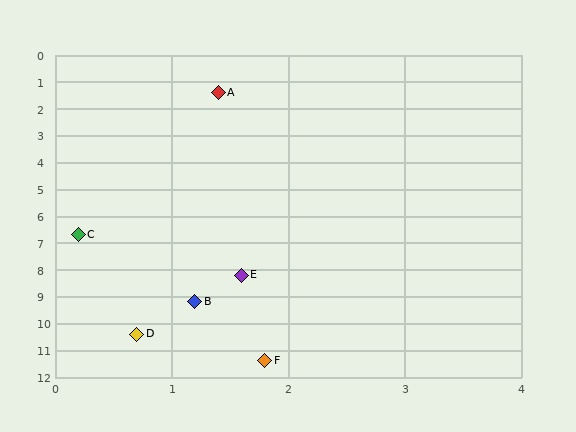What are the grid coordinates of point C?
Point C is at approximately (0.2, 6.7).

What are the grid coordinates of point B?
Point B is at approximately (1.2, 9.2).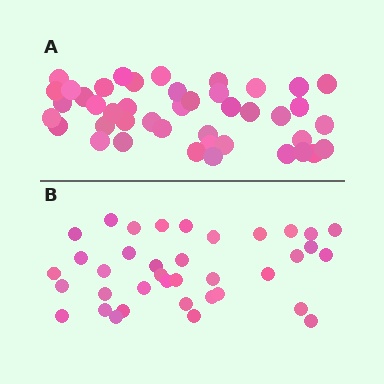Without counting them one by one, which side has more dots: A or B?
Region A (the top region) has more dots.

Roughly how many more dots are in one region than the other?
Region A has about 6 more dots than region B.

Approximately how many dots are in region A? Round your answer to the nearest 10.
About 40 dots. (The exact count is 43, which rounds to 40.)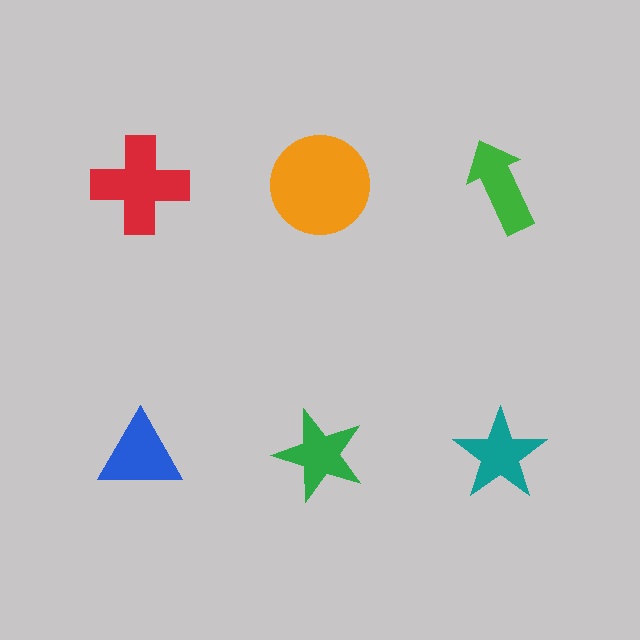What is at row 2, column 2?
A green star.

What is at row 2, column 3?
A teal star.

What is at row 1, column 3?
A green arrow.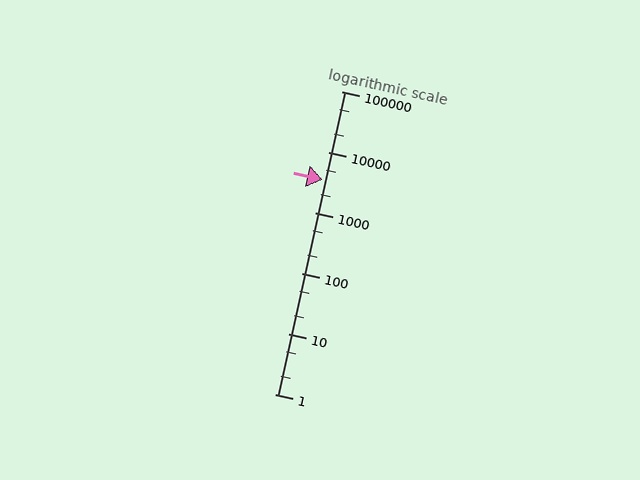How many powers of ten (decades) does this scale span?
The scale spans 5 decades, from 1 to 100000.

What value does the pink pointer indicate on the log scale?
The pointer indicates approximately 3500.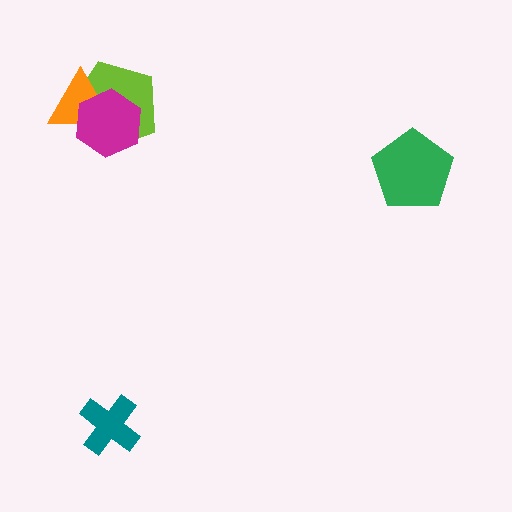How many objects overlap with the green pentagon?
0 objects overlap with the green pentagon.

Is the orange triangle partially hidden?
Yes, it is partially covered by another shape.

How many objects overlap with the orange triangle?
2 objects overlap with the orange triangle.